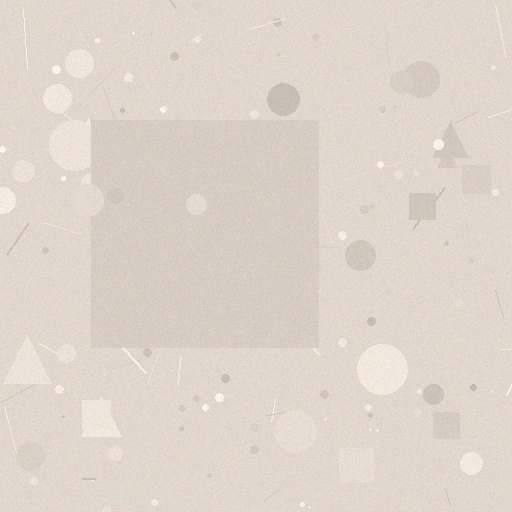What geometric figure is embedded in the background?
A square is embedded in the background.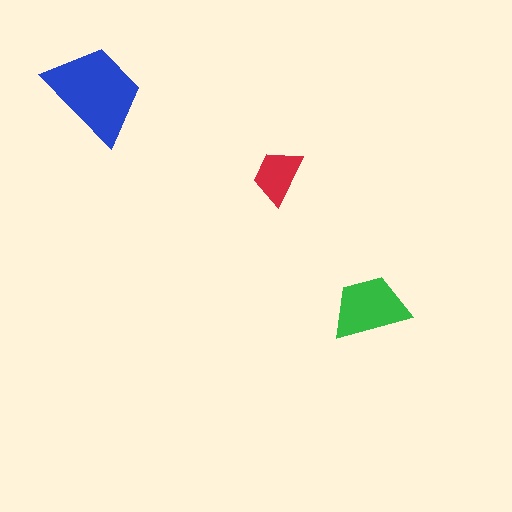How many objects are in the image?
There are 3 objects in the image.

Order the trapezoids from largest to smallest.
the blue one, the green one, the red one.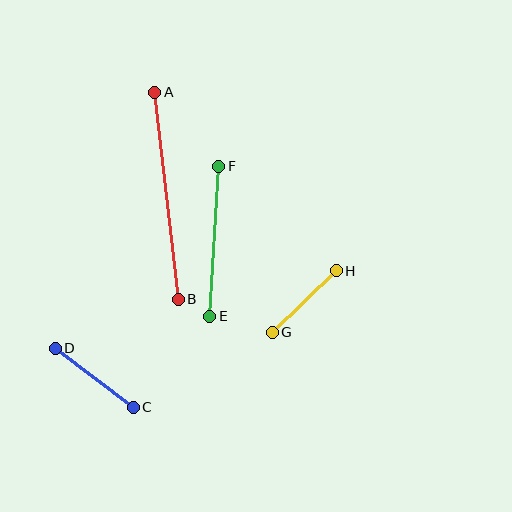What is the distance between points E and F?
The distance is approximately 150 pixels.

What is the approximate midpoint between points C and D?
The midpoint is at approximately (94, 378) pixels.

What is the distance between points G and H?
The distance is approximately 89 pixels.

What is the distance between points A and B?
The distance is approximately 208 pixels.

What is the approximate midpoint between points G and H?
The midpoint is at approximately (304, 301) pixels.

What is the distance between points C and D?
The distance is approximately 98 pixels.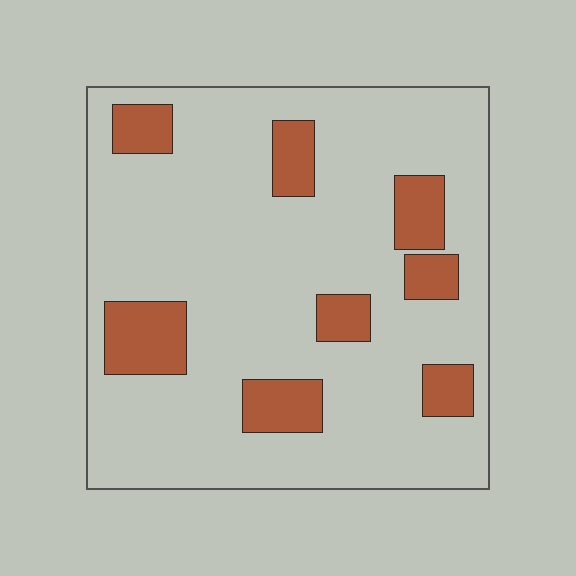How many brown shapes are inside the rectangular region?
8.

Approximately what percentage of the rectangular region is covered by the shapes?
Approximately 20%.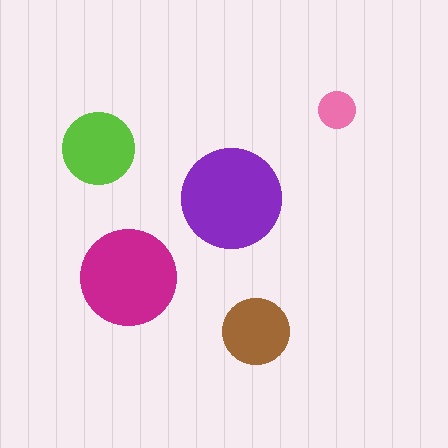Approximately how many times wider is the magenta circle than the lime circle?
About 1.5 times wider.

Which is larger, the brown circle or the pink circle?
The brown one.